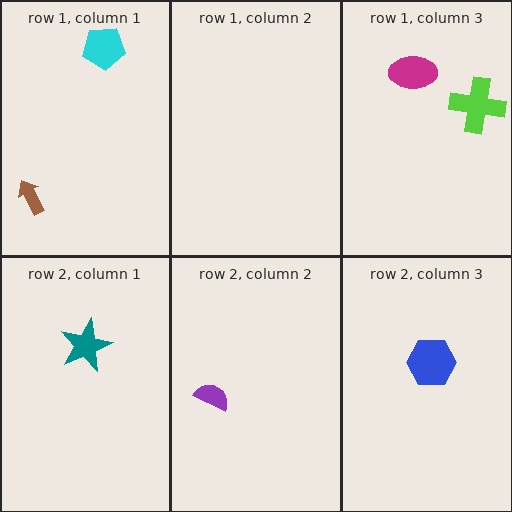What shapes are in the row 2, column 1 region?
The teal star.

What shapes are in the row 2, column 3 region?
The blue hexagon.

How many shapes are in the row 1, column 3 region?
2.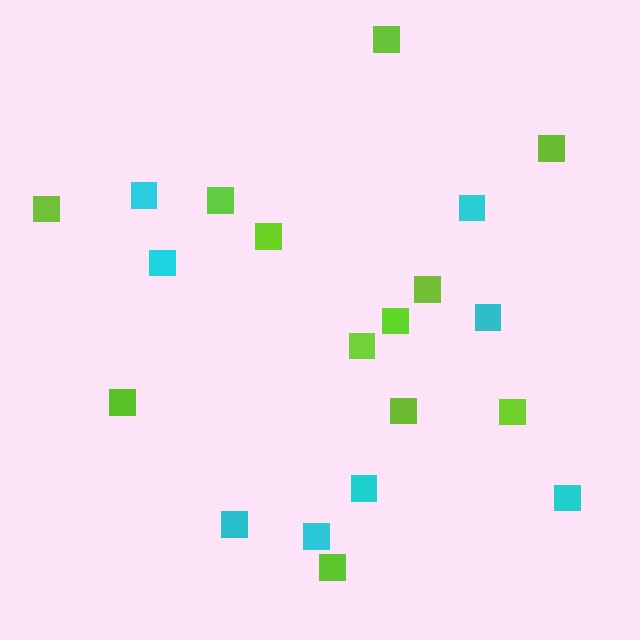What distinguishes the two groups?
There are 2 groups: one group of lime squares (12) and one group of cyan squares (8).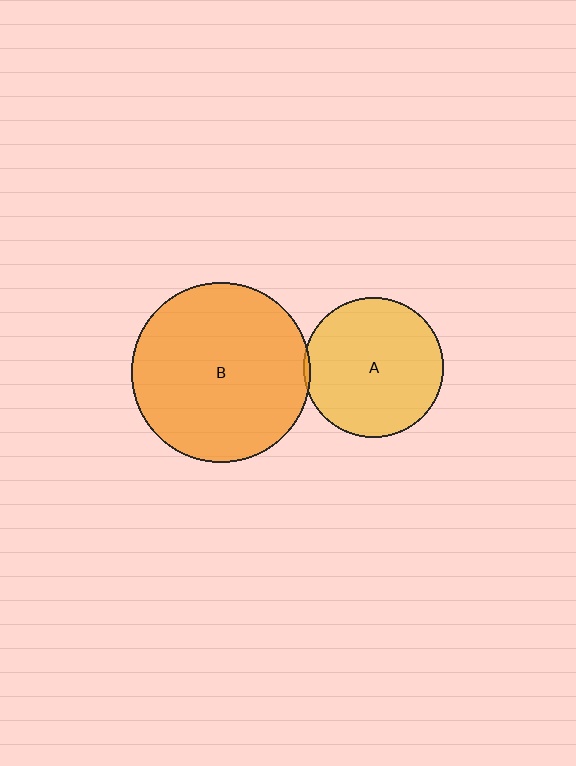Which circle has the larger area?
Circle B (orange).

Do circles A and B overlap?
Yes.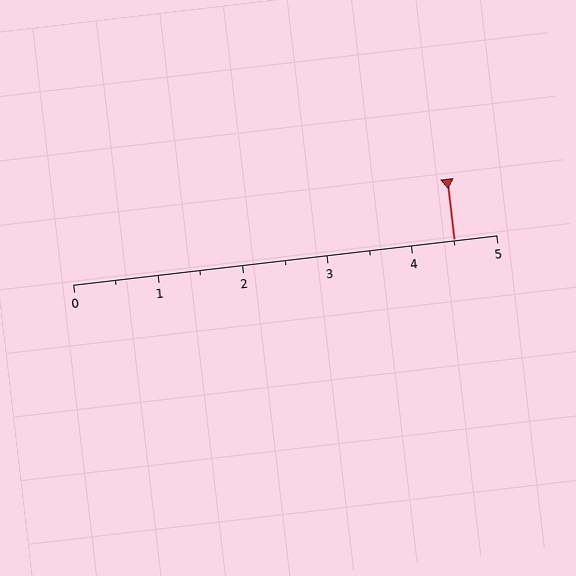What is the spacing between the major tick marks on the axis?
The major ticks are spaced 1 apart.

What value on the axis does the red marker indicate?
The marker indicates approximately 4.5.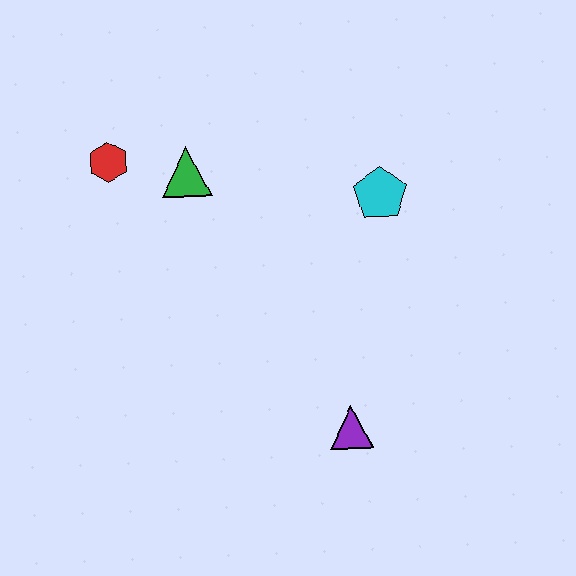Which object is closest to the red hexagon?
The green triangle is closest to the red hexagon.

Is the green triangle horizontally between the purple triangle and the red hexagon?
Yes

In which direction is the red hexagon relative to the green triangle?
The red hexagon is to the left of the green triangle.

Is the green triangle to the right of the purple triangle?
No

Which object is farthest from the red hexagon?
The purple triangle is farthest from the red hexagon.